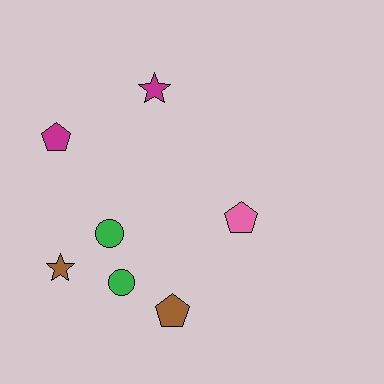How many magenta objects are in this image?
There are 2 magenta objects.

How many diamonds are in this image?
There are no diamonds.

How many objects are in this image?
There are 7 objects.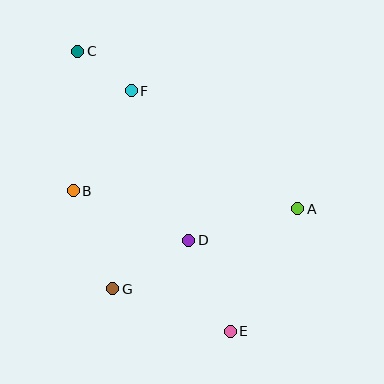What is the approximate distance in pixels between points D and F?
The distance between D and F is approximately 160 pixels.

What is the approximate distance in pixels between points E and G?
The distance between E and G is approximately 125 pixels.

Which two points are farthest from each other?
Points C and E are farthest from each other.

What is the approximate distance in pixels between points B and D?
The distance between B and D is approximately 126 pixels.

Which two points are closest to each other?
Points C and F are closest to each other.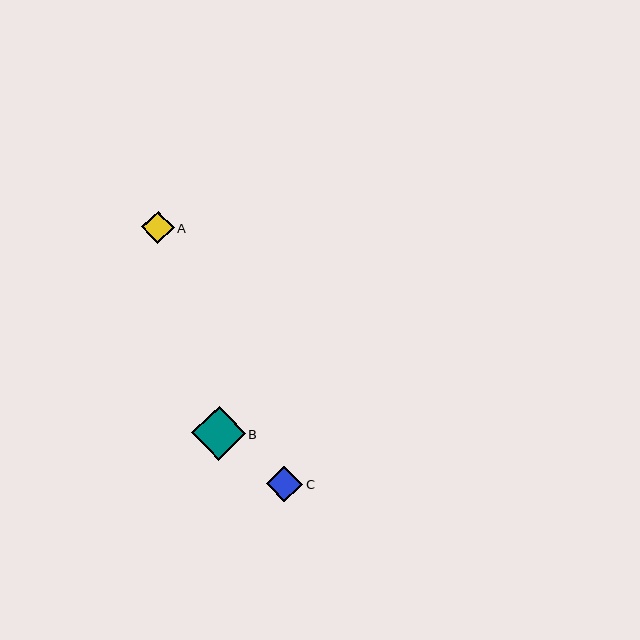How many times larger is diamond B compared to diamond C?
Diamond B is approximately 1.5 times the size of diamond C.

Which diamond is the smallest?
Diamond A is the smallest with a size of approximately 32 pixels.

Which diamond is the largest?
Diamond B is the largest with a size of approximately 54 pixels.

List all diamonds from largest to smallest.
From largest to smallest: B, C, A.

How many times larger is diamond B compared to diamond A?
Diamond B is approximately 1.7 times the size of diamond A.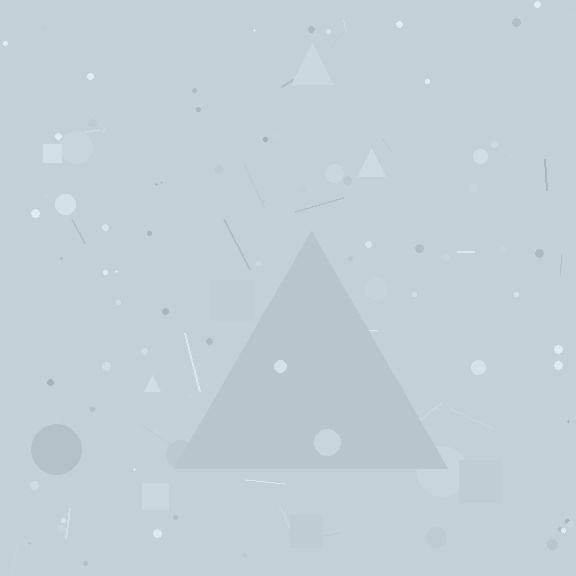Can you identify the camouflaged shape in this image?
The camouflaged shape is a triangle.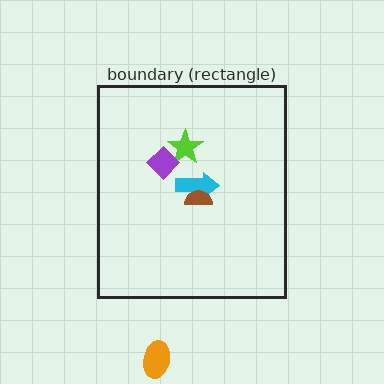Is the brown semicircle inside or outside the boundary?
Inside.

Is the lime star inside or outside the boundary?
Inside.